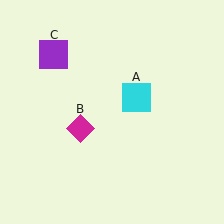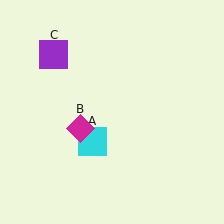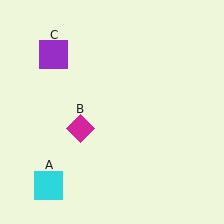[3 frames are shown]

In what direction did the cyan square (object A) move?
The cyan square (object A) moved down and to the left.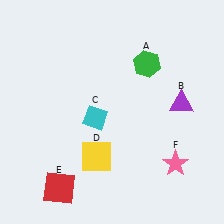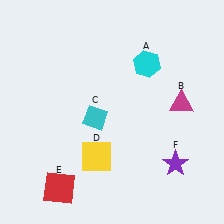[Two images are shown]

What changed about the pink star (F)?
In Image 1, F is pink. In Image 2, it changed to purple.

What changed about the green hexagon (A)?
In Image 1, A is green. In Image 2, it changed to cyan.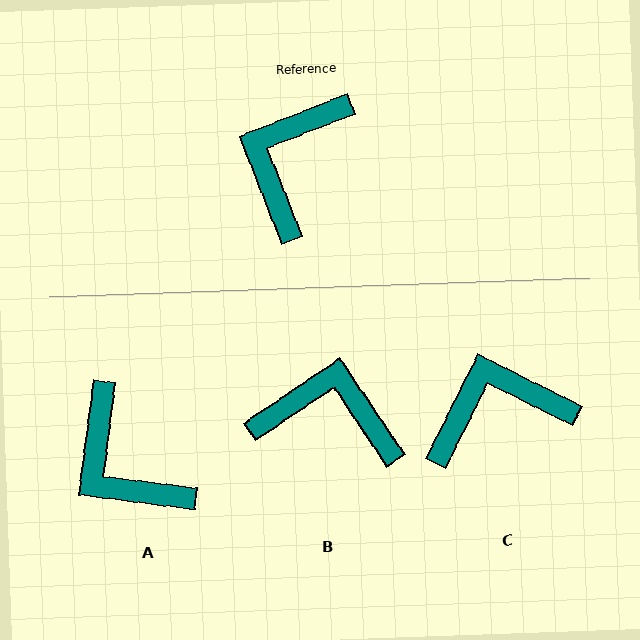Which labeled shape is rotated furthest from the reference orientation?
B, about 78 degrees away.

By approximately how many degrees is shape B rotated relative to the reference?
Approximately 78 degrees clockwise.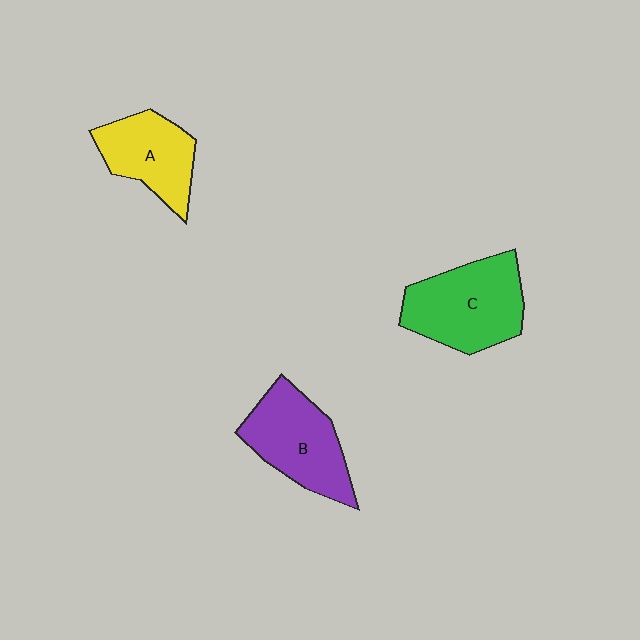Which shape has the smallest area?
Shape A (yellow).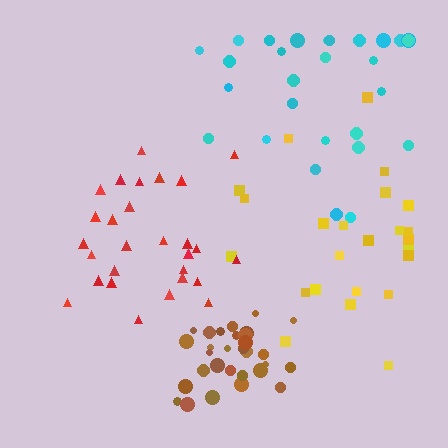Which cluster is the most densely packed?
Brown.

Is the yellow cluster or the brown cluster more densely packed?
Brown.